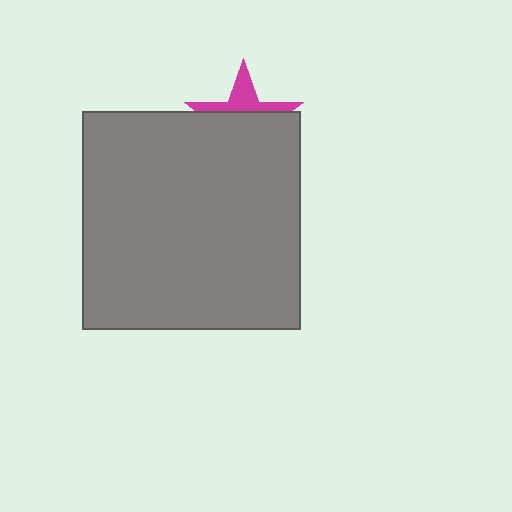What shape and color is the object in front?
The object in front is a gray square.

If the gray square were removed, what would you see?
You would see the complete magenta star.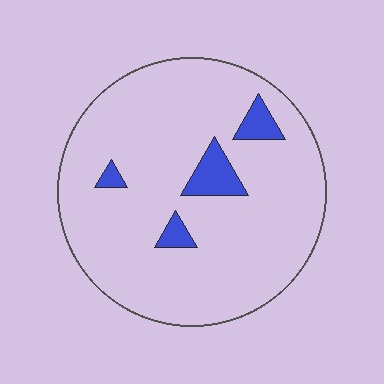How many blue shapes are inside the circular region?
4.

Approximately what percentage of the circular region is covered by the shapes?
Approximately 10%.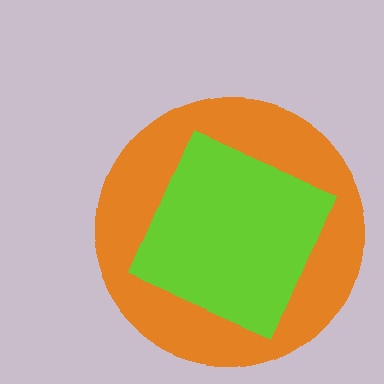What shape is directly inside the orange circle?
The lime square.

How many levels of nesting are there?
2.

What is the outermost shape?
The orange circle.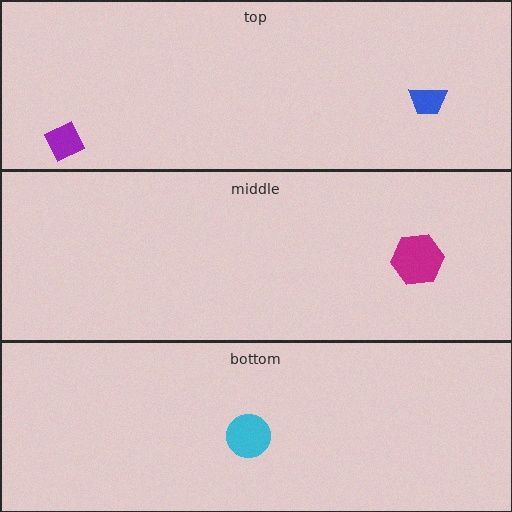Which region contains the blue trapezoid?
The top region.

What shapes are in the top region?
The purple diamond, the blue trapezoid.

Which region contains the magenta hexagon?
The middle region.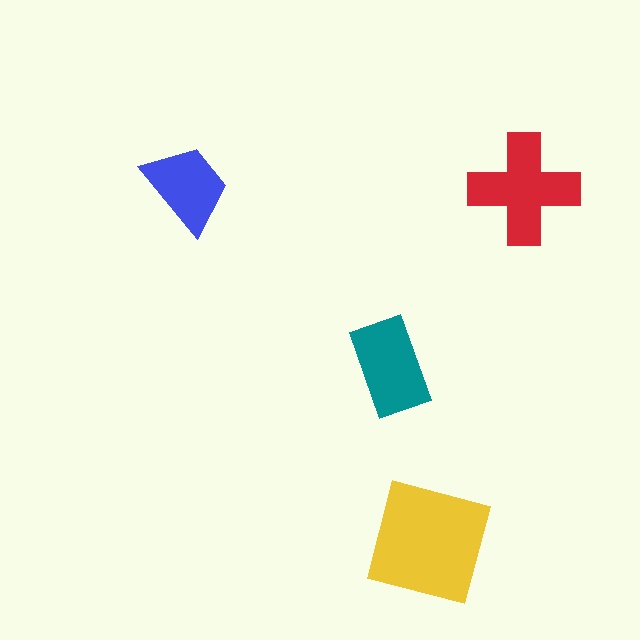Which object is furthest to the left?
The blue trapezoid is leftmost.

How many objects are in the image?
There are 4 objects in the image.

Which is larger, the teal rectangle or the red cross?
The red cross.